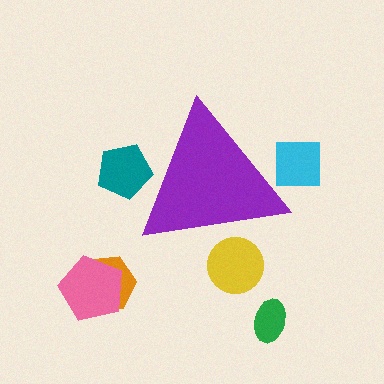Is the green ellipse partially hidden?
No, the green ellipse is fully visible.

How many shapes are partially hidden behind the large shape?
3 shapes are partially hidden.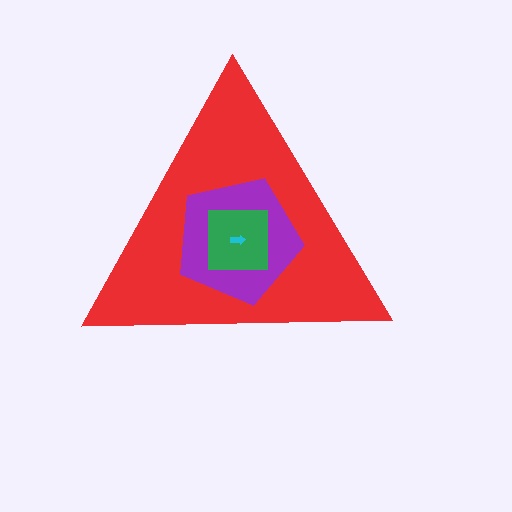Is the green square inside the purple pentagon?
Yes.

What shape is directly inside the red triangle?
The purple pentagon.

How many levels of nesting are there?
4.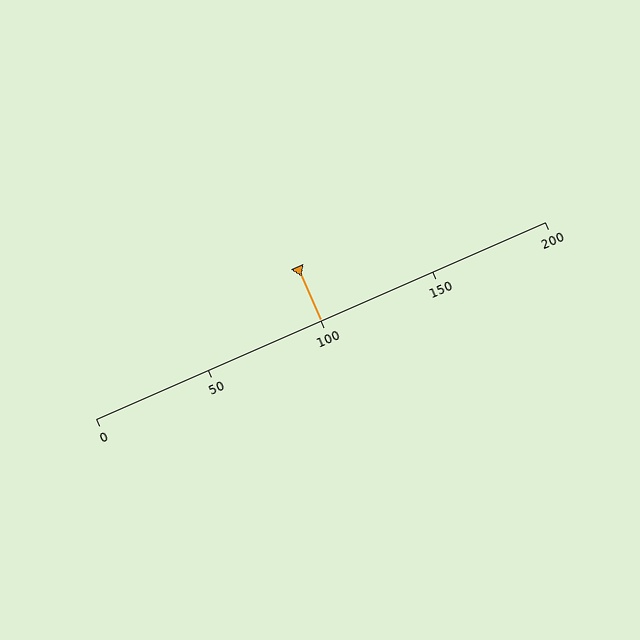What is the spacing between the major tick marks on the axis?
The major ticks are spaced 50 apart.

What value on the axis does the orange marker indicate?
The marker indicates approximately 100.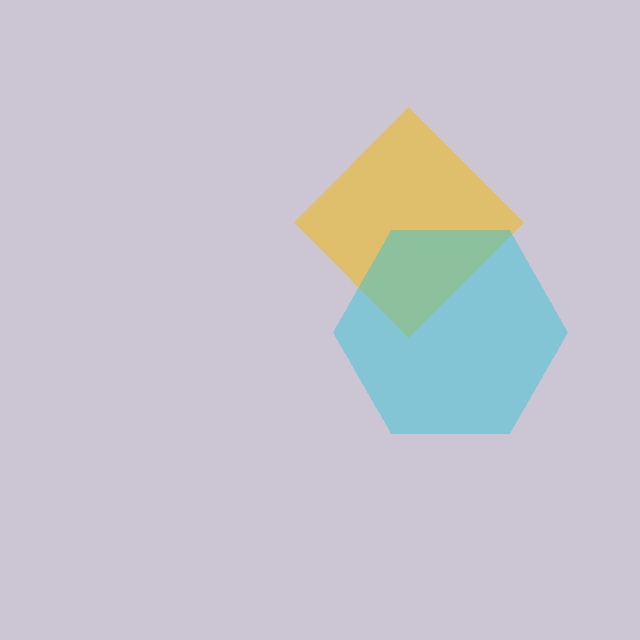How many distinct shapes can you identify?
There are 2 distinct shapes: a yellow diamond, a cyan hexagon.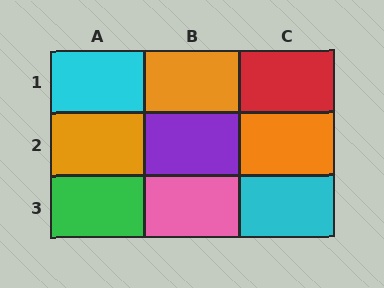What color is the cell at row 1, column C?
Red.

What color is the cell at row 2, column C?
Orange.